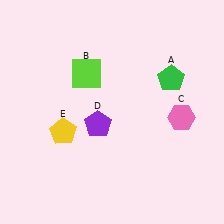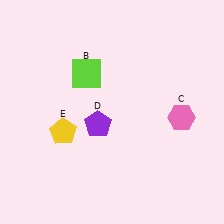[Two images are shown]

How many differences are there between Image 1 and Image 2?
There is 1 difference between the two images.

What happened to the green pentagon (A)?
The green pentagon (A) was removed in Image 2. It was in the top-right area of Image 1.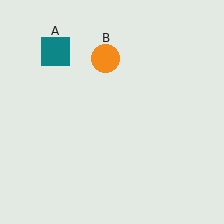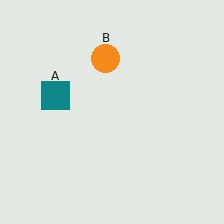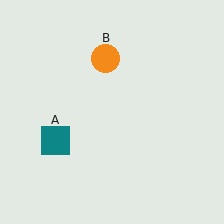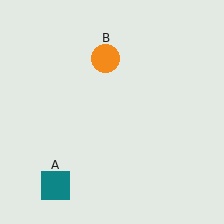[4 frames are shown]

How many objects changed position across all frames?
1 object changed position: teal square (object A).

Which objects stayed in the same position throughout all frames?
Orange circle (object B) remained stationary.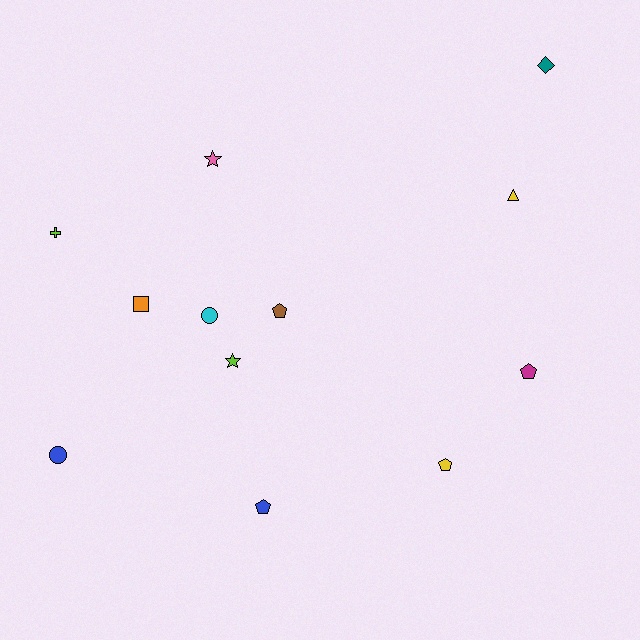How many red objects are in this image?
There are no red objects.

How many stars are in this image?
There are 2 stars.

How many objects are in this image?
There are 12 objects.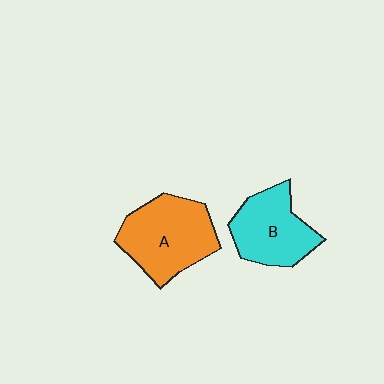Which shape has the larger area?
Shape A (orange).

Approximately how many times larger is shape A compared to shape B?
Approximately 1.2 times.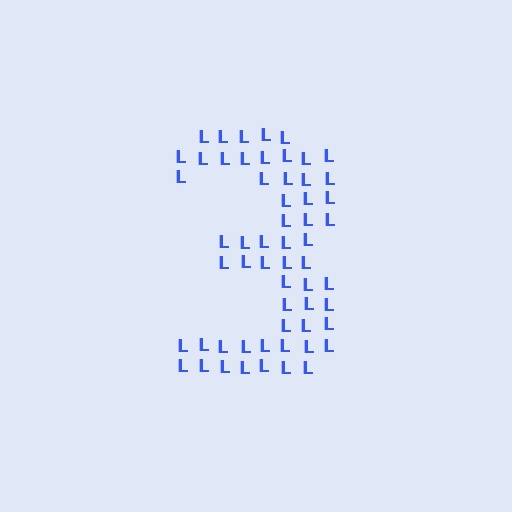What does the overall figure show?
The overall figure shows the digit 3.